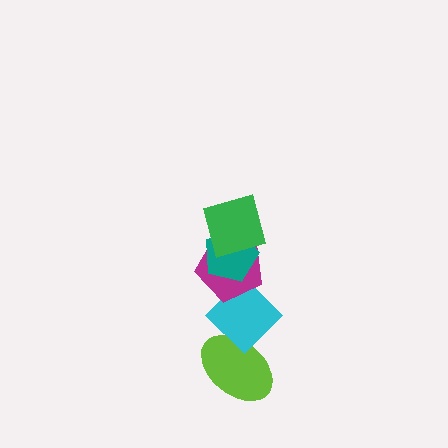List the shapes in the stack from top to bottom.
From top to bottom: the green square, the teal pentagon, the magenta pentagon, the cyan diamond, the lime ellipse.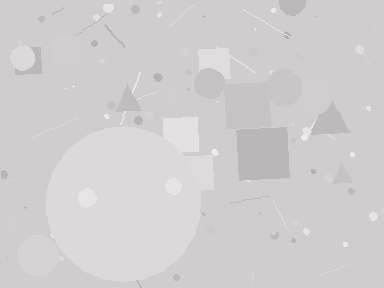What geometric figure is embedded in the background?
A circle is embedded in the background.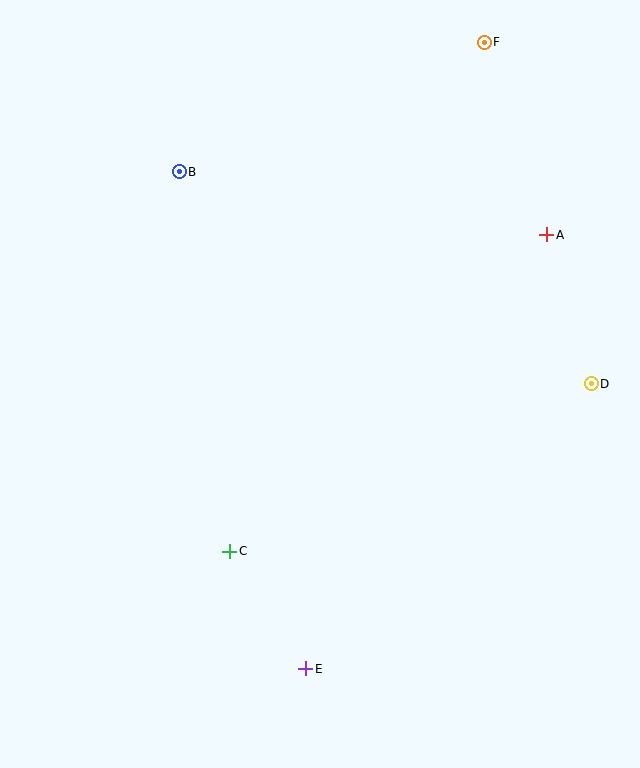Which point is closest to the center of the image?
Point C at (230, 551) is closest to the center.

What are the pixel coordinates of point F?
Point F is at (484, 42).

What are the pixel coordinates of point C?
Point C is at (230, 551).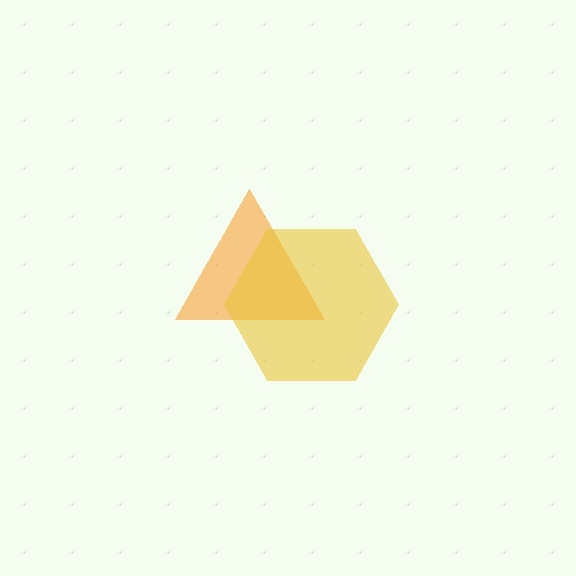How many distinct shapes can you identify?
There are 2 distinct shapes: an orange triangle, a yellow hexagon.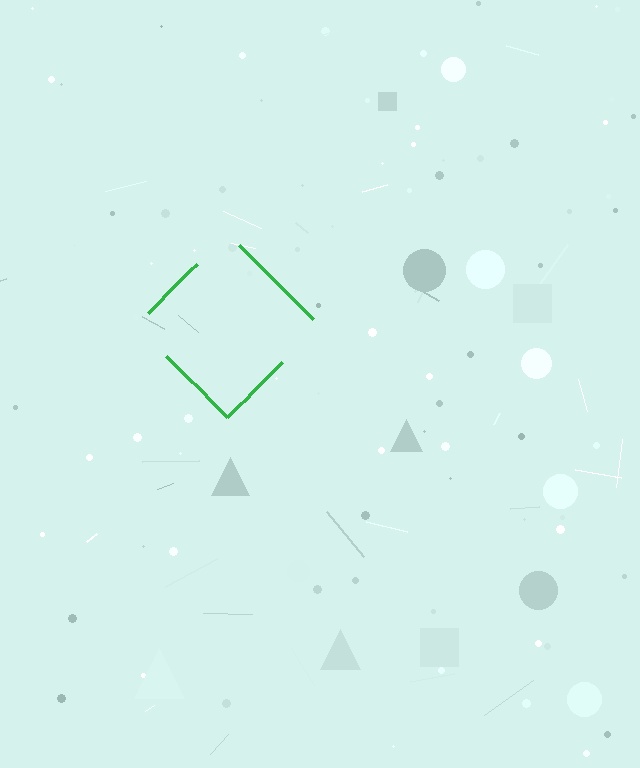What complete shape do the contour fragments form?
The contour fragments form a diamond.